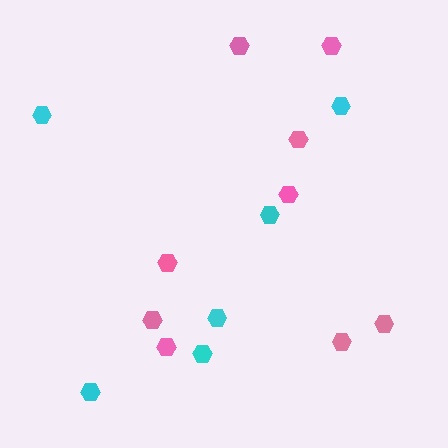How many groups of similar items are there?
There are 2 groups: one group of pink hexagons (9) and one group of cyan hexagons (6).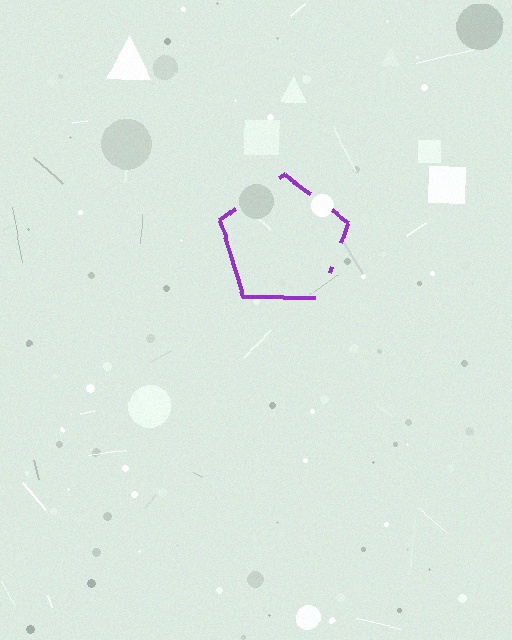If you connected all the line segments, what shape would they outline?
They would outline a pentagon.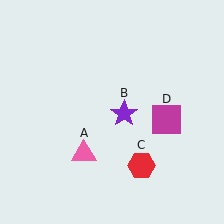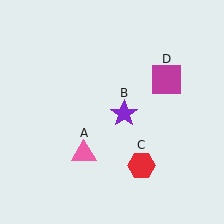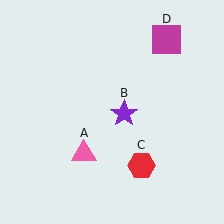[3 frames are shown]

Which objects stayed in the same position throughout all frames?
Pink triangle (object A) and purple star (object B) and red hexagon (object C) remained stationary.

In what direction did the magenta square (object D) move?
The magenta square (object D) moved up.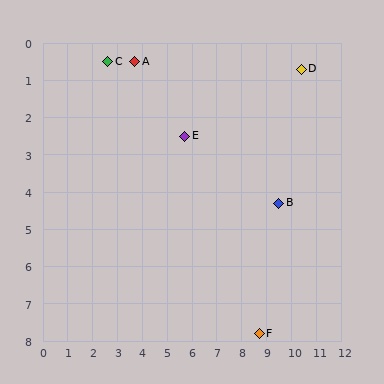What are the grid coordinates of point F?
Point F is at approximately (8.7, 7.8).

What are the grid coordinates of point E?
Point E is at approximately (5.7, 2.5).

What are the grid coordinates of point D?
Point D is at approximately (10.4, 0.7).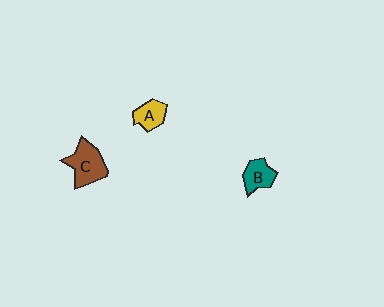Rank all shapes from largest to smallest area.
From largest to smallest: C (brown), B (teal), A (yellow).